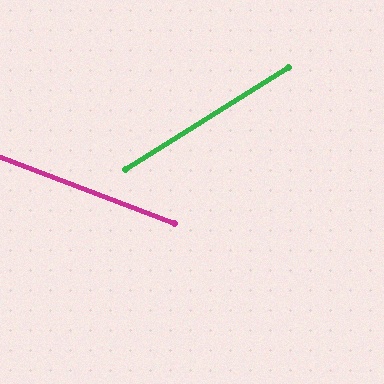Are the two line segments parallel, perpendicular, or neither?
Neither parallel nor perpendicular — they differ by about 53°.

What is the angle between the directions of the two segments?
Approximately 53 degrees.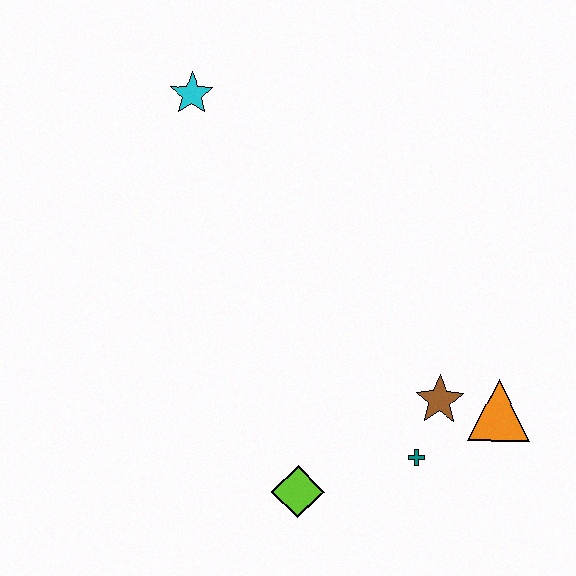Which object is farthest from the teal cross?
The cyan star is farthest from the teal cross.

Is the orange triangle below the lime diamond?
No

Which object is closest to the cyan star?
The brown star is closest to the cyan star.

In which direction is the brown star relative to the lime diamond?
The brown star is to the right of the lime diamond.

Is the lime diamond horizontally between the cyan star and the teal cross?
Yes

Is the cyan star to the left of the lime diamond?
Yes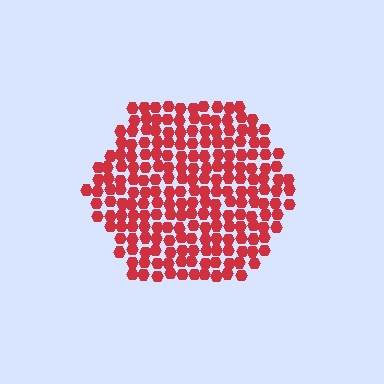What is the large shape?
The large shape is a hexagon.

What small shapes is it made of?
It is made of small hexagons.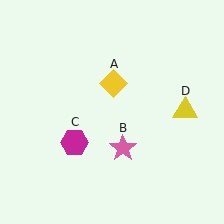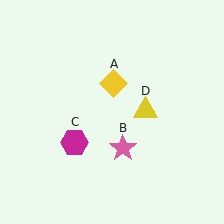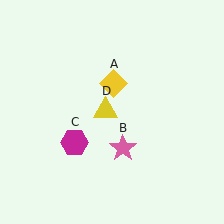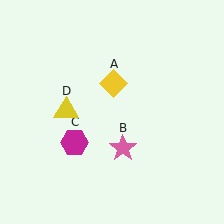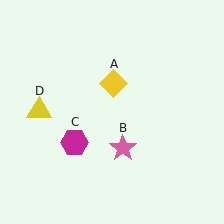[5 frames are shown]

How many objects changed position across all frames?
1 object changed position: yellow triangle (object D).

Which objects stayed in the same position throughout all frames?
Yellow diamond (object A) and pink star (object B) and magenta hexagon (object C) remained stationary.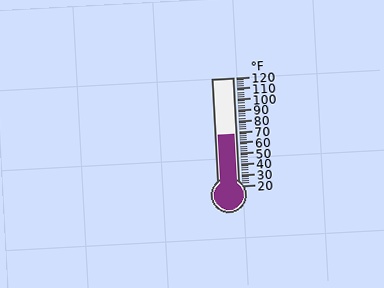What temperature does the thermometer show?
The thermometer shows approximately 68°F.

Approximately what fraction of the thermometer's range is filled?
The thermometer is filled to approximately 50% of its range.